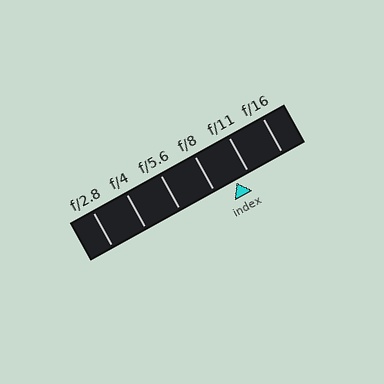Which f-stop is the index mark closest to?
The index mark is closest to f/11.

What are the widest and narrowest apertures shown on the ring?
The widest aperture shown is f/2.8 and the narrowest is f/16.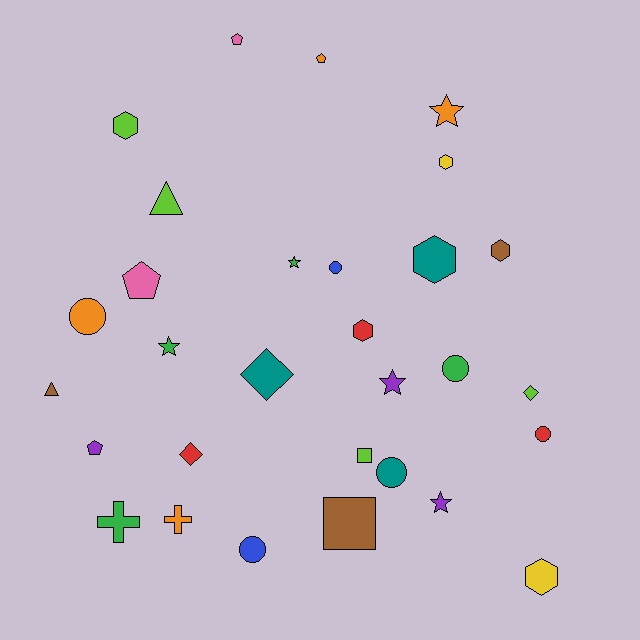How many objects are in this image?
There are 30 objects.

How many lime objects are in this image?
There are 4 lime objects.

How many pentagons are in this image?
There are 4 pentagons.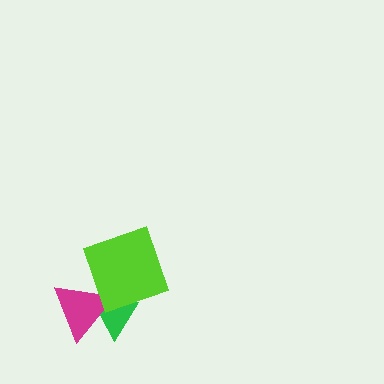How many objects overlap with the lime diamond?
2 objects overlap with the lime diamond.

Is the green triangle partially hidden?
Yes, it is partially covered by another shape.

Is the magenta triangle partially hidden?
Yes, it is partially covered by another shape.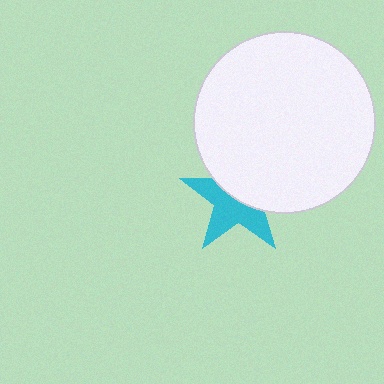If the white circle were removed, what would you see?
You would see the complete cyan star.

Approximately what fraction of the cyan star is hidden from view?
Roughly 48% of the cyan star is hidden behind the white circle.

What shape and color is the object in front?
The object in front is a white circle.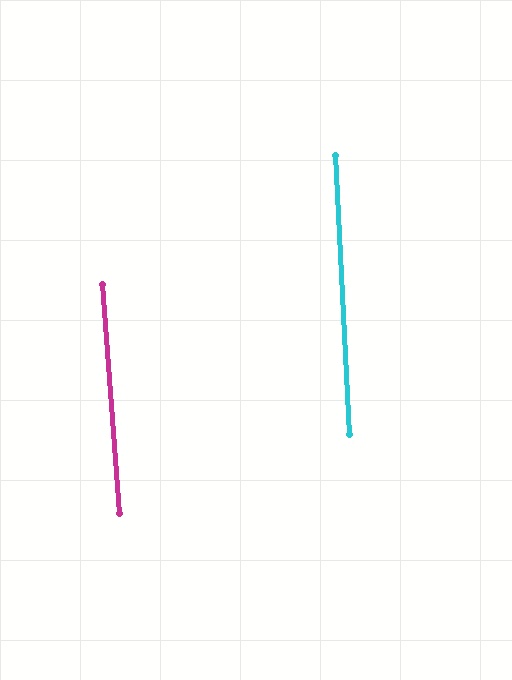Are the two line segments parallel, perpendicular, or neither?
Parallel — their directions differ by only 1.4°.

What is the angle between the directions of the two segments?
Approximately 1 degree.